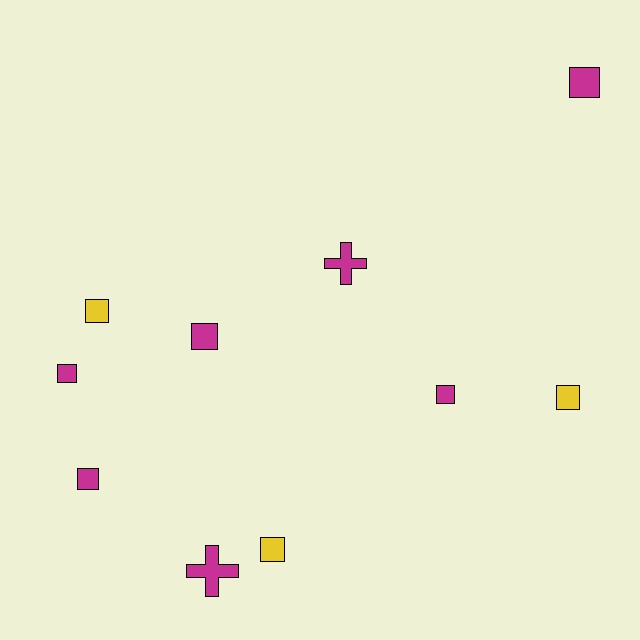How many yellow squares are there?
There are 3 yellow squares.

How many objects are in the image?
There are 10 objects.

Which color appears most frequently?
Magenta, with 7 objects.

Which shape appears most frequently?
Square, with 8 objects.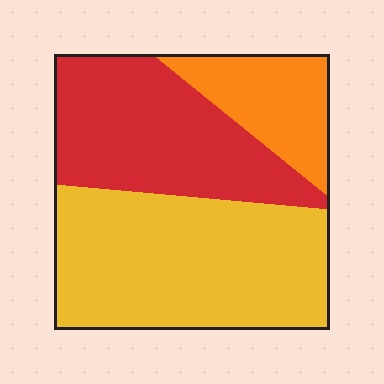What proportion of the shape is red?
Red takes up about one third (1/3) of the shape.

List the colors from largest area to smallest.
From largest to smallest: yellow, red, orange.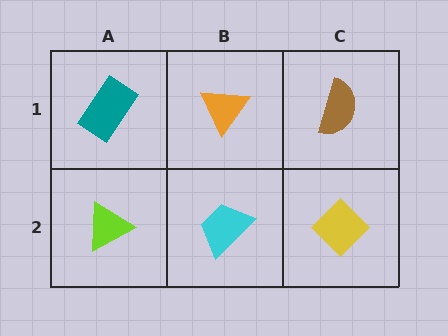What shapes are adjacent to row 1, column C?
A yellow diamond (row 2, column C), an orange triangle (row 1, column B).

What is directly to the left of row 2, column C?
A cyan trapezoid.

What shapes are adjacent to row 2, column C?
A brown semicircle (row 1, column C), a cyan trapezoid (row 2, column B).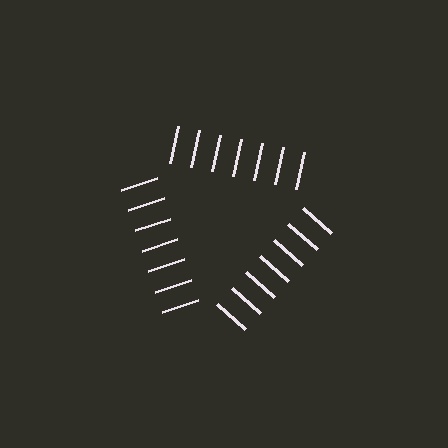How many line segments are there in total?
21 — 7 along each of the 3 edges.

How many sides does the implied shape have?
3 sides — the line-ends trace a triangle.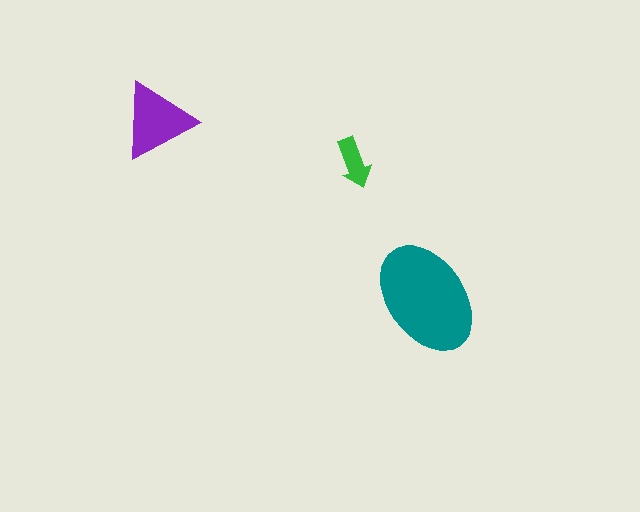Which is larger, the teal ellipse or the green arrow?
The teal ellipse.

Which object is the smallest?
The green arrow.